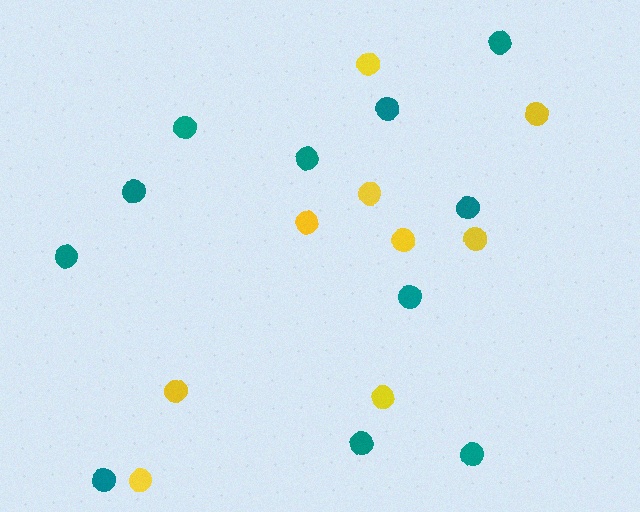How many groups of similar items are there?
There are 2 groups: one group of yellow circles (9) and one group of teal circles (11).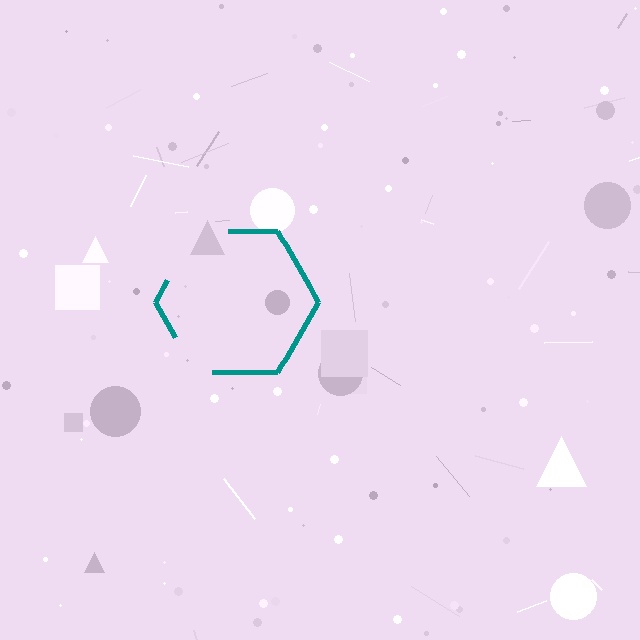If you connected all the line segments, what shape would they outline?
They would outline a hexagon.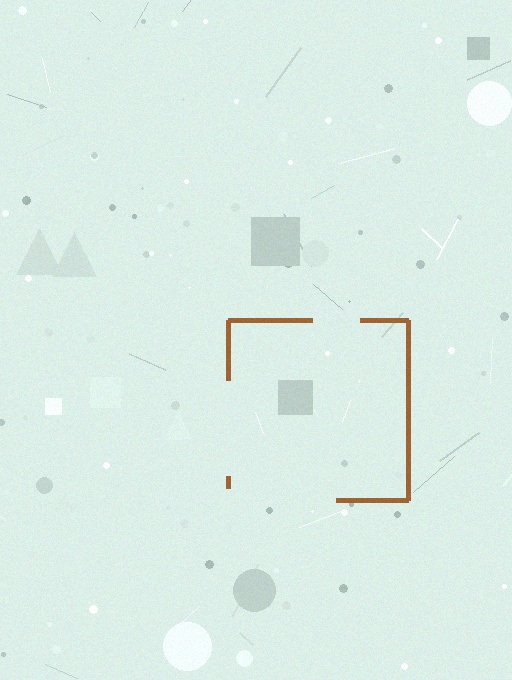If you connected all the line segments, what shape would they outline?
They would outline a square.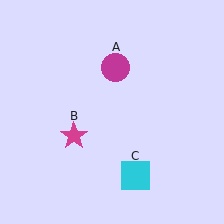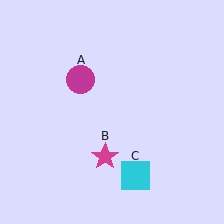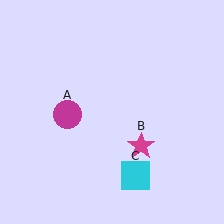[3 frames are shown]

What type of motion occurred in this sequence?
The magenta circle (object A), magenta star (object B) rotated counterclockwise around the center of the scene.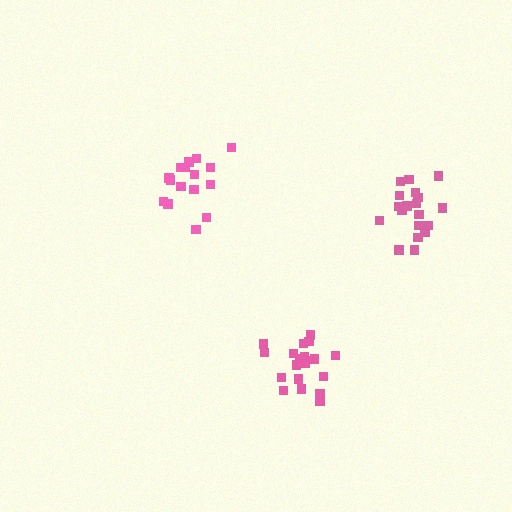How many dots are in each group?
Group 1: 16 dots, Group 2: 20 dots, Group 3: 19 dots (55 total).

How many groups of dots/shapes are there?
There are 3 groups.